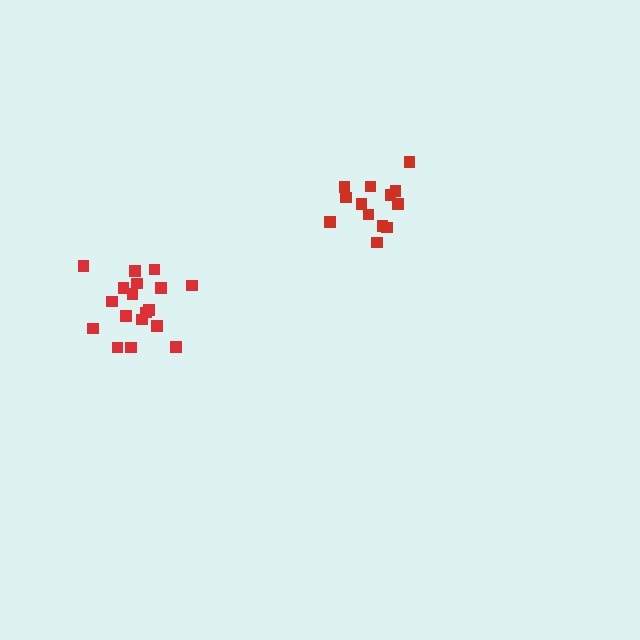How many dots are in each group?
Group 1: 13 dots, Group 2: 18 dots (31 total).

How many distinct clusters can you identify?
There are 2 distinct clusters.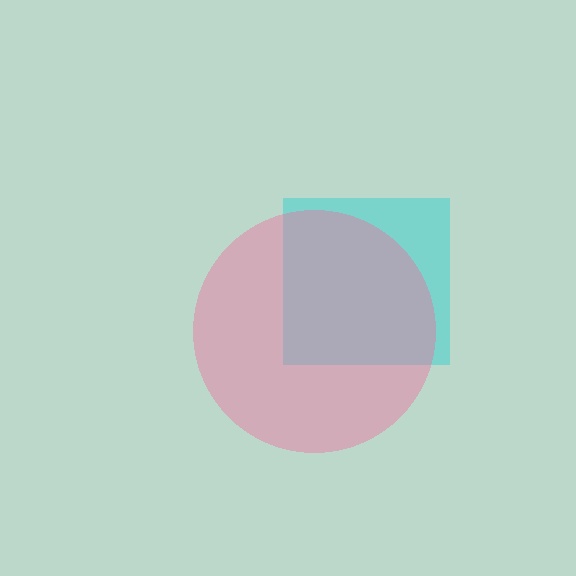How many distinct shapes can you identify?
There are 2 distinct shapes: a cyan square, a pink circle.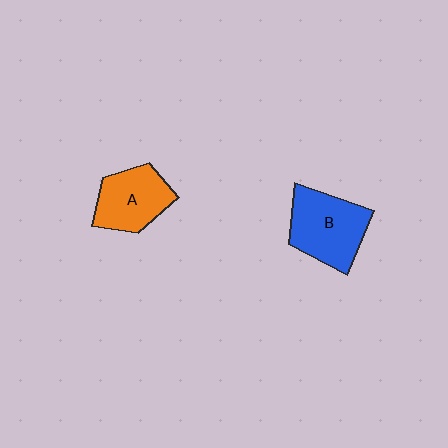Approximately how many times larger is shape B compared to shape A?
Approximately 1.2 times.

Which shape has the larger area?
Shape B (blue).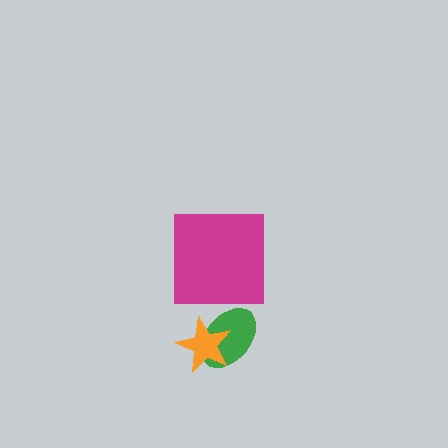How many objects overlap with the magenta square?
0 objects overlap with the magenta square.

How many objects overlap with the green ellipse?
1 object overlaps with the green ellipse.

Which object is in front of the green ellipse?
The orange star is in front of the green ellipse.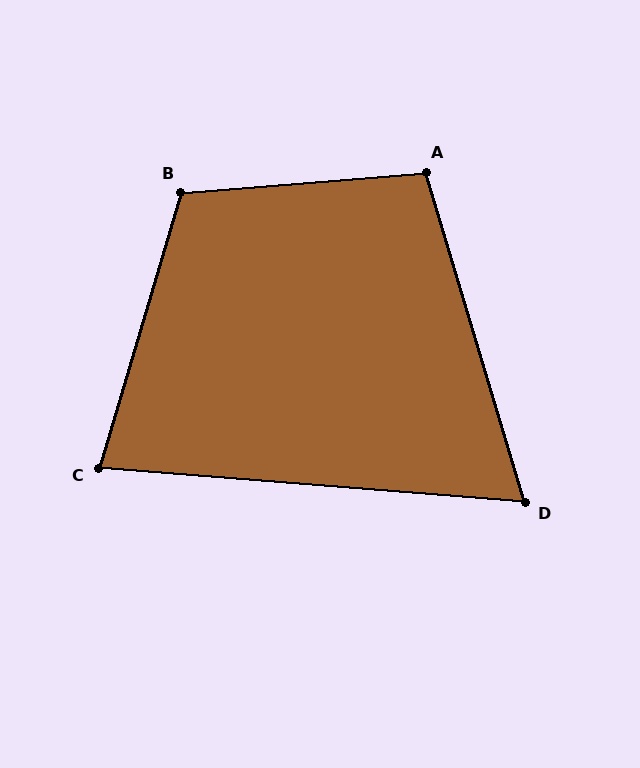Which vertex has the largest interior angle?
B, at approximately 111 degrees.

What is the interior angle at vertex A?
Approximately 102 degrees (obtuse).